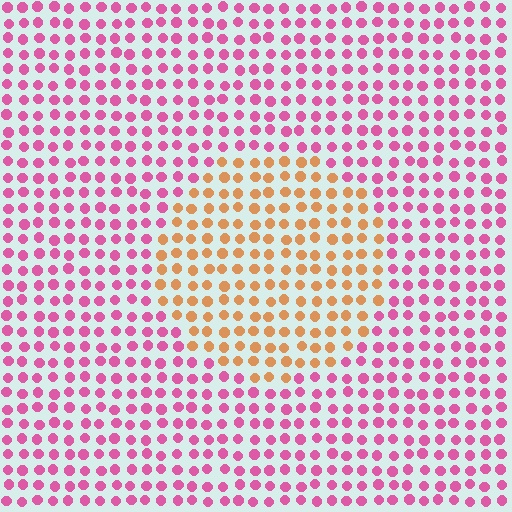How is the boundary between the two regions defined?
The boundary is defined purely by a slight shift in hue (about 61 degrees). Spacing, size, and orientation are identical on both sides.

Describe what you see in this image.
The image is filled with small pink elements in a uniform arrangement. A circle-shaped region is visible where the elements are tinted to a slightly different hue, forming a subtle color boundary.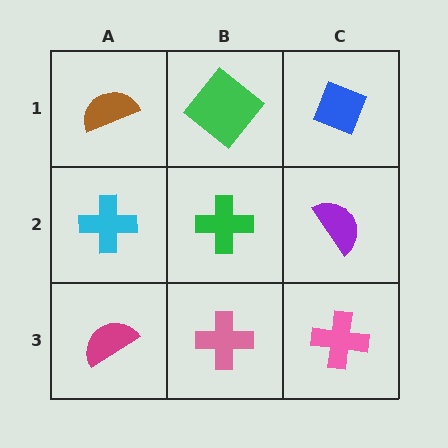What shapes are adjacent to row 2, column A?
A brown semicircle (row 1, column A), a magenta semicircle (row 3, column A), a green cross (row 2, column B).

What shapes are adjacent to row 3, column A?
A cyan cross (row 2, column A), a pink cross (row 3, column B).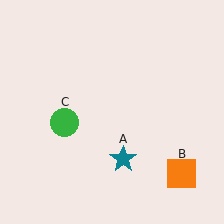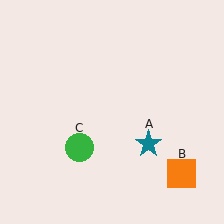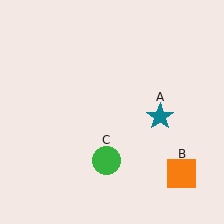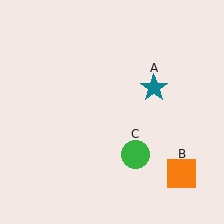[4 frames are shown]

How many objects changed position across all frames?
2 objects changed position: teal star (object A), green circle (object C).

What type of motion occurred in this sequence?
The teal star (object A), green circle (object C) rotated counterclockwise around the center of the scene.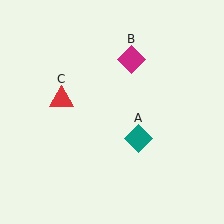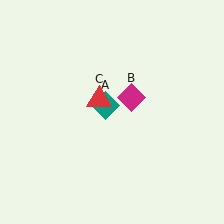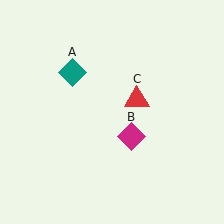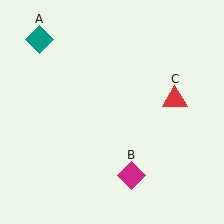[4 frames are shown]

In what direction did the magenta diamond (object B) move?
The magenta diamond (object B) moved down.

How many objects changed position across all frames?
3 objects changed position: teal diamond (object A), magenta diamond (object B), red triangle (object C).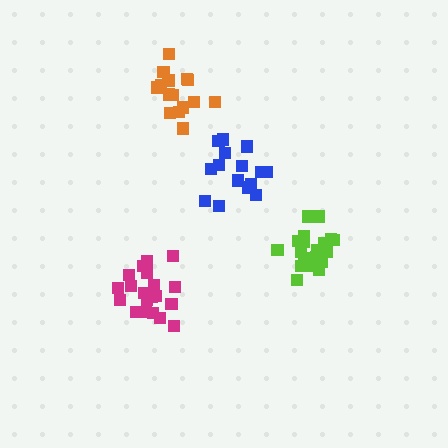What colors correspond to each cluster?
The clusters are colored: magenta, blue, lime, orange.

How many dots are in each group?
Group 1: 20 dots, Group 2: 15 dots, Group 3: 20 dots, Group 4: 15 dots (70 total).